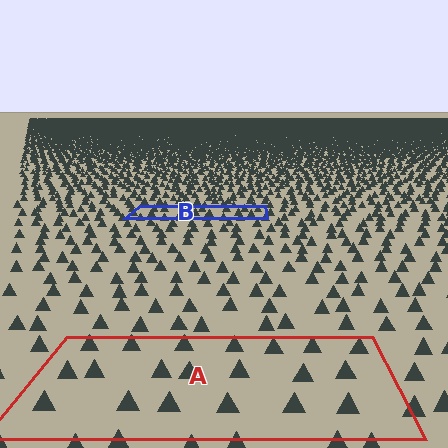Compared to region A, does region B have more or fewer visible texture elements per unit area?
Region B has more texture elements per unit area — they are packed more densely because it is farther away.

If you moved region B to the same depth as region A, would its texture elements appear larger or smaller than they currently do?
They would appear larger. At a closer depth, the same texture elements are projected at a bigger on-screen size.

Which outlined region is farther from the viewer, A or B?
Region B is farther from the viewer — the texture elements inside it appear smaller and more densely packed.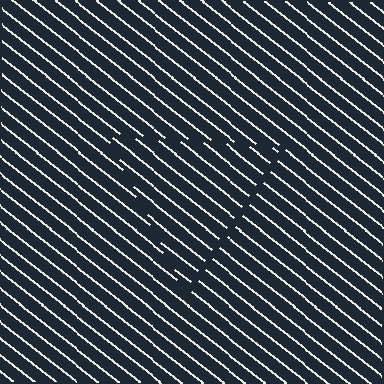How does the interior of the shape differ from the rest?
The interior of the shape contains the same grating, shifted by half a period — the contour is defined by the phase discontinuity where line-ends from the inner and outer gratings abut.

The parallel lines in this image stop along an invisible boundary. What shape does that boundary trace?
An illusory triangle. The interior of the shape contains the same grating, shifted by half a period — the contour is defined by the phase discontinuity where line-ends from the inner and outer gratings abut.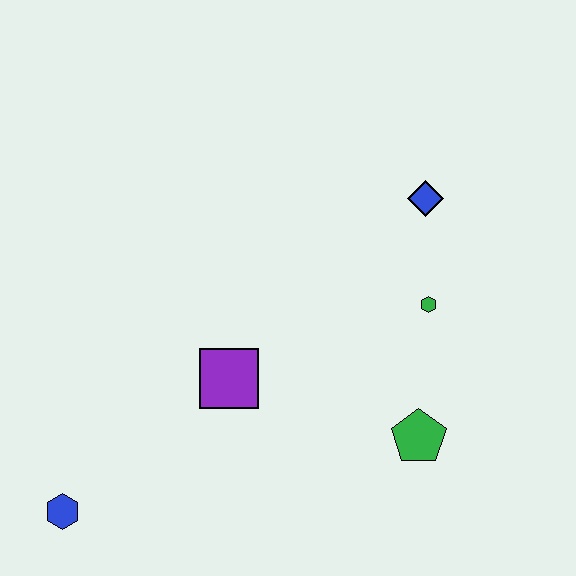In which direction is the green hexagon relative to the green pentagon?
The green hexagon is above the green pentagon.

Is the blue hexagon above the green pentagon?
No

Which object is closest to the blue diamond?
The green hexagon is closest to the blue diamond.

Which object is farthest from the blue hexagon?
The blue diamond is farthest from the blue hexagon.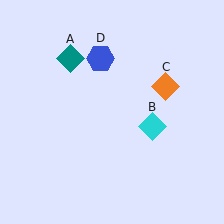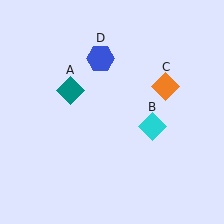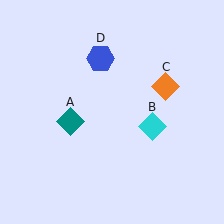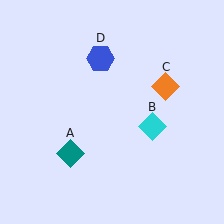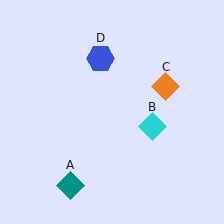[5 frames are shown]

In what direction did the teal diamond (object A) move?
The teal diamond (object A) moved down.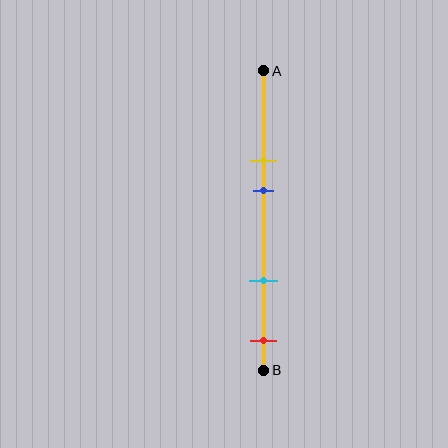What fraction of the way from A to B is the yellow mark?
The yellow mark is approximately 30% (0.3) of the way from A to B.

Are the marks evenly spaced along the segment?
No, the marks are not evenly spaced.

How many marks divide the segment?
There are 4 marks dividing the segment.